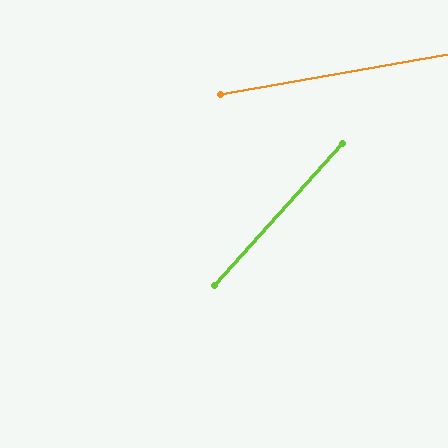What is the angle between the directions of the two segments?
Approximately 38 degrees.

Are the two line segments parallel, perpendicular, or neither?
Neither parallel nor perpendicular — they differ by about 38°.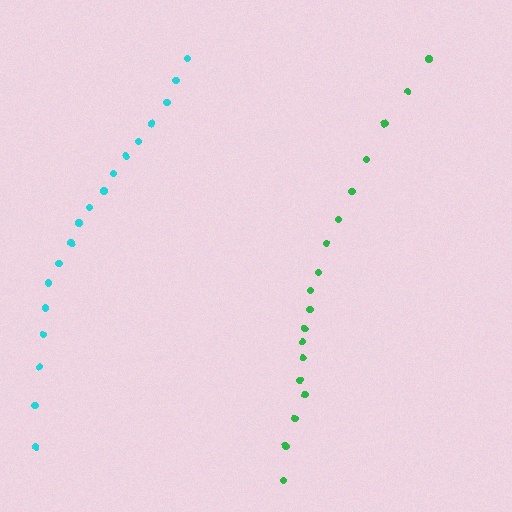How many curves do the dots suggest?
There are 2 distinct paths.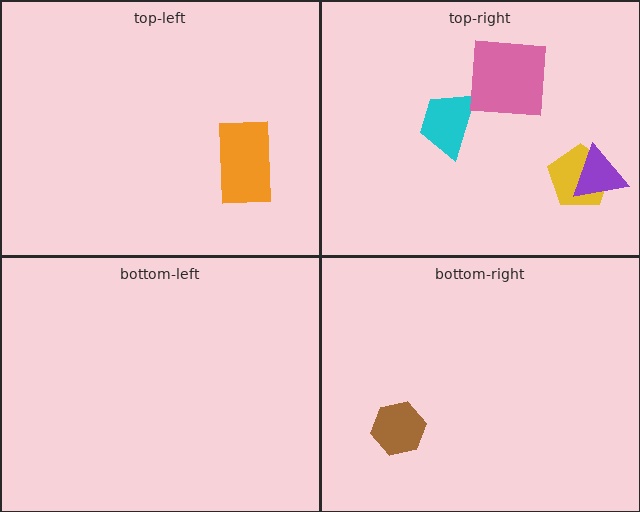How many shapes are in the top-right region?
4.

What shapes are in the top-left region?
The orange rectangle.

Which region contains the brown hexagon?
The bottom-right region.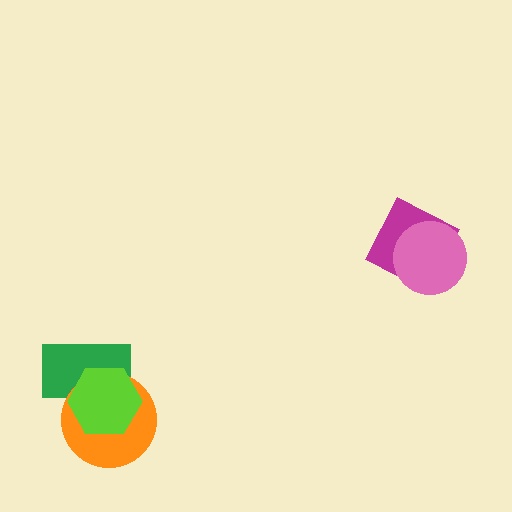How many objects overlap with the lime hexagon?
2 objects overlap with the lime hexagon.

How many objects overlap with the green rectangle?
2 objects overlap with the green rectangle.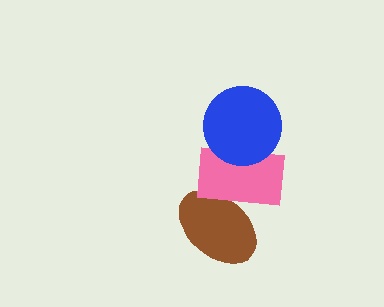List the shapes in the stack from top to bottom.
From top to bottom: the blue circle, the pink rectangle, the brown ellipse.